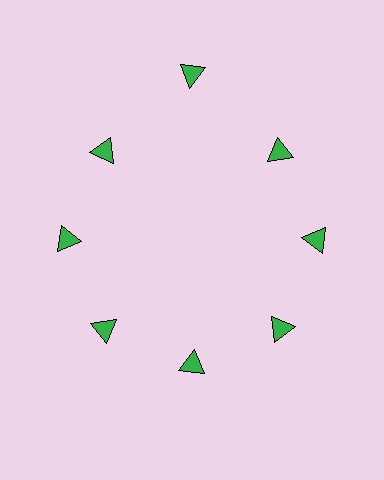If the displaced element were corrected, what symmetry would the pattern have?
It would have 8-fold rotational symmetry — the pattern would map onto itself every 45 degrees.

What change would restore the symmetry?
The symmetry would be restored by moving it inward, back onto the ring so that all 8 triangles sit at equal angles and equal distance from the center.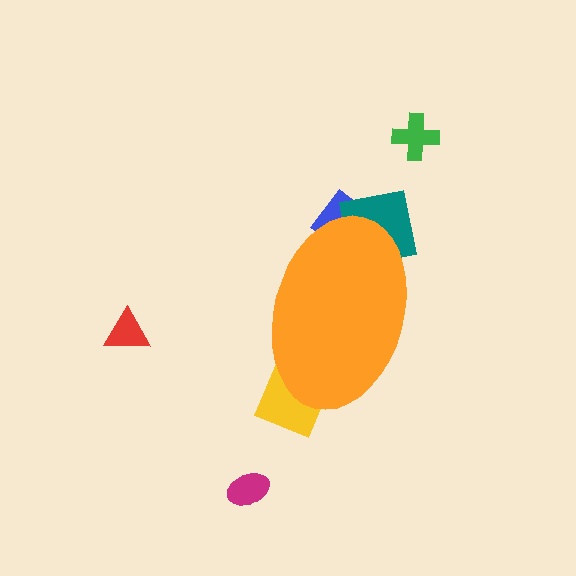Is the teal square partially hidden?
Yes, the teal square is partially hidden behind the orange ellipse.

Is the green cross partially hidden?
No, the green cross is fully visible.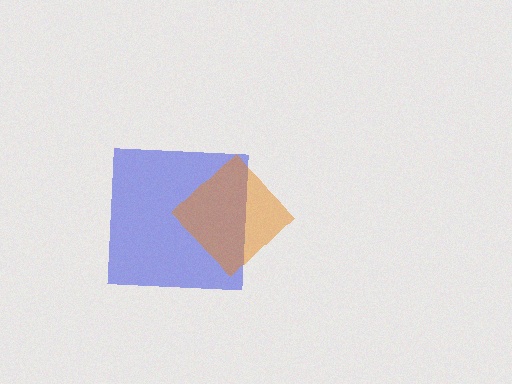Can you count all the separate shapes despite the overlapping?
Yes, there are 2 separate shapes.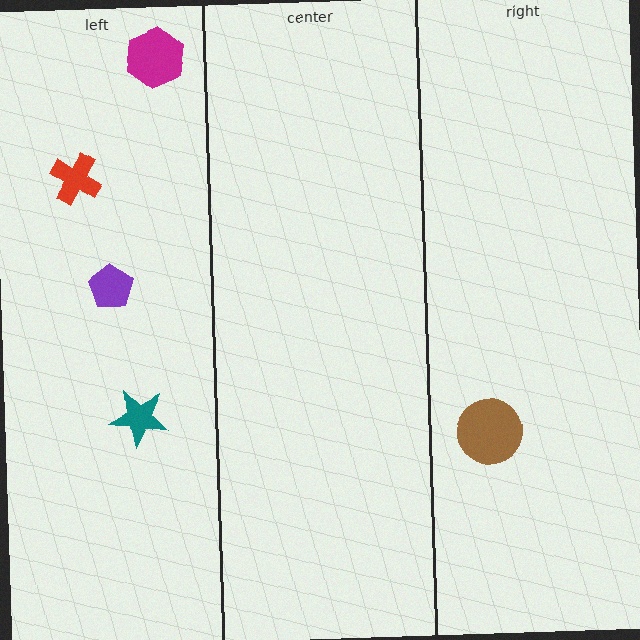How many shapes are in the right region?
1.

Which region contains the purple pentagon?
The left region.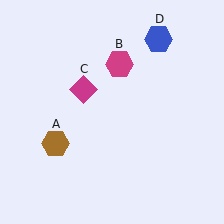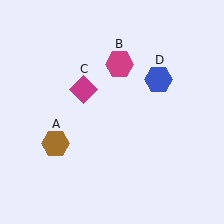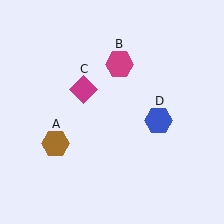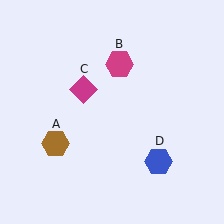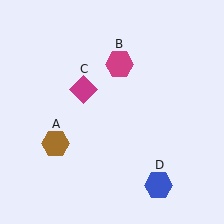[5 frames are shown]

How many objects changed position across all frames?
1 object changed position: blue hexagon (object D).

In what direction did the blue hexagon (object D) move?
The blue hexagon (object D) moved down.